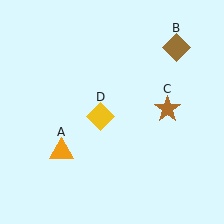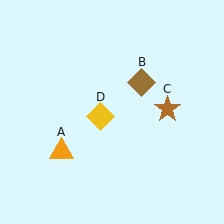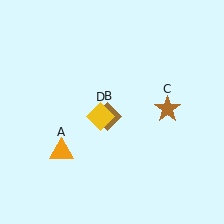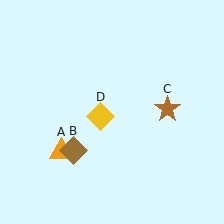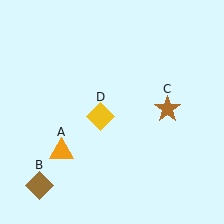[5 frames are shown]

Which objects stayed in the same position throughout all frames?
Orange triangle (object A) and brown star (object C) and yellow diamond (object D) remained stationary.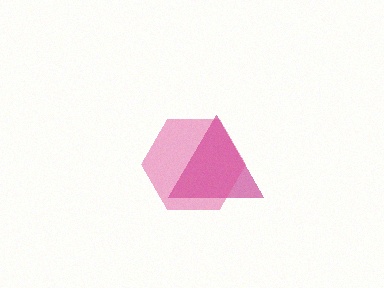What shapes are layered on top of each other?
The layered shapes are: a magenta triangle, a pink hexagon.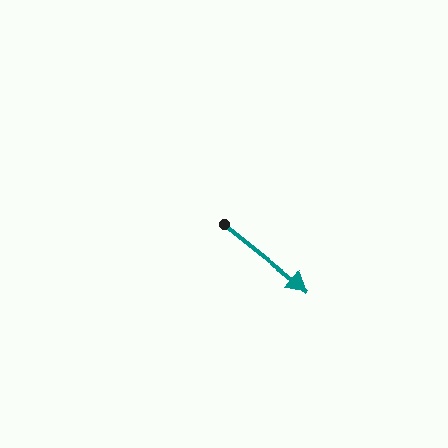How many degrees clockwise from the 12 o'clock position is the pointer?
Approximately 128 degrees.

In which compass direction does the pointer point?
Southeast.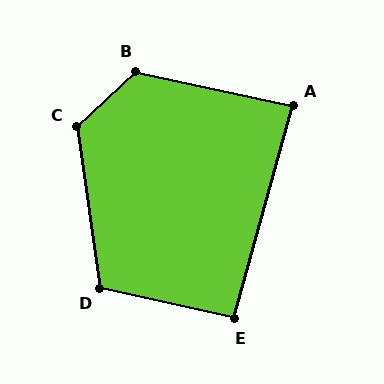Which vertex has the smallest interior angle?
A, at approximately 87 degrees.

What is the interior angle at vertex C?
Approximately 124 degrees (obtuse).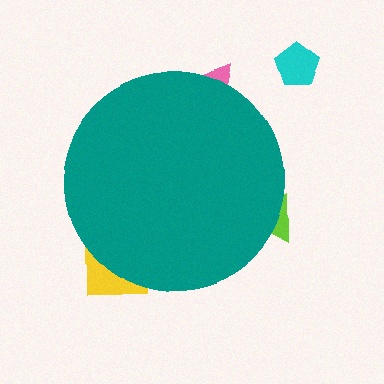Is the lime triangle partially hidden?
Yes, the lime triangle is partially hidden behind the teal circle.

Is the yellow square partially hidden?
Yes, the yellow square is partially hidden behind the teal circle.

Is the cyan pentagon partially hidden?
No, the cyan pentagon is fully visible.